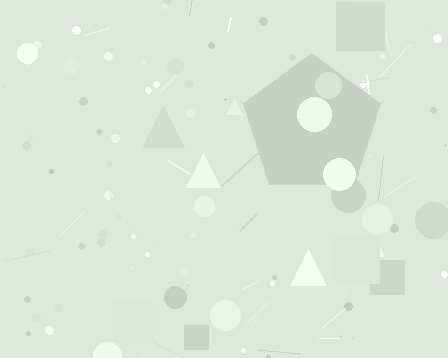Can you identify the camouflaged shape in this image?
The camouflaged shape is a pentagon.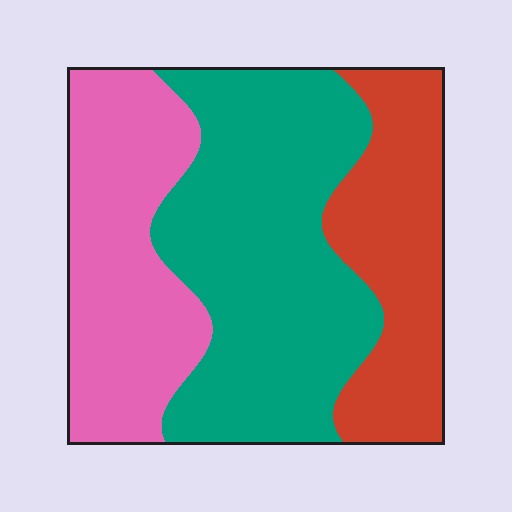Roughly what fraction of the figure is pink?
Pink covers 30% of the figure.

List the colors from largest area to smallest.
From largest to smallest: teal, pink, red.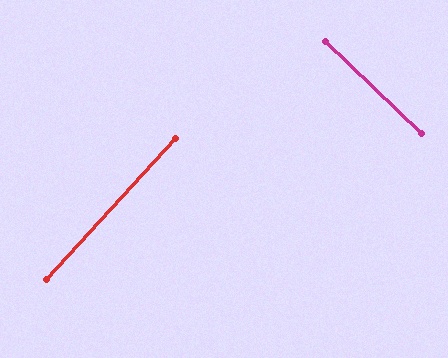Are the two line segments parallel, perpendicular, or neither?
Perpendicular — they meet at approximately 88°.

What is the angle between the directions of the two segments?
Approximately 88 degrees.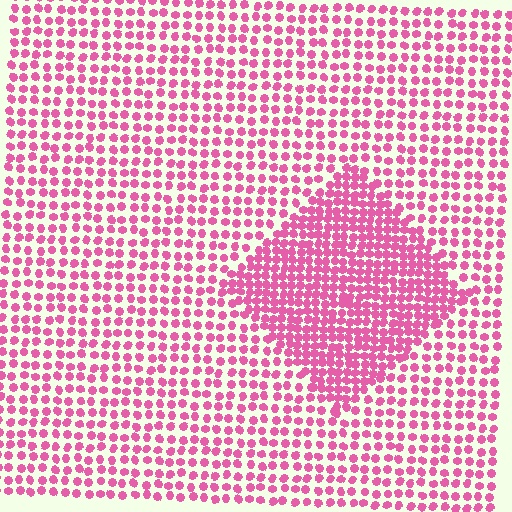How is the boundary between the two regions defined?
The boundary is defined by a change in element density (approximately 1.8x ratio). All elements are the same color, size, and shape.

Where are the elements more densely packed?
The elements are more densely packed inside the diamond boundary.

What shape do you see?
I see a diamond.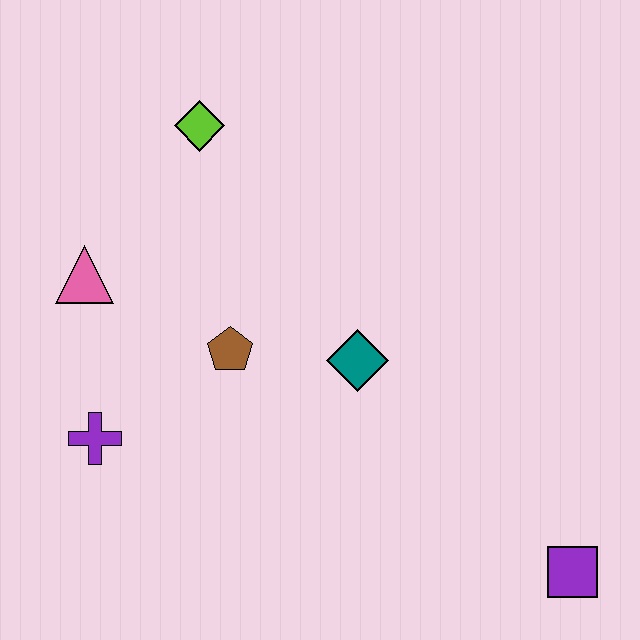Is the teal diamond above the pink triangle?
No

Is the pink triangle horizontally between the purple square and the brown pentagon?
No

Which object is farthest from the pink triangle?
The purple square is farthest from the pink triangle.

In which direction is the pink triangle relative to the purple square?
The pink triangle is to the left of the purple square.